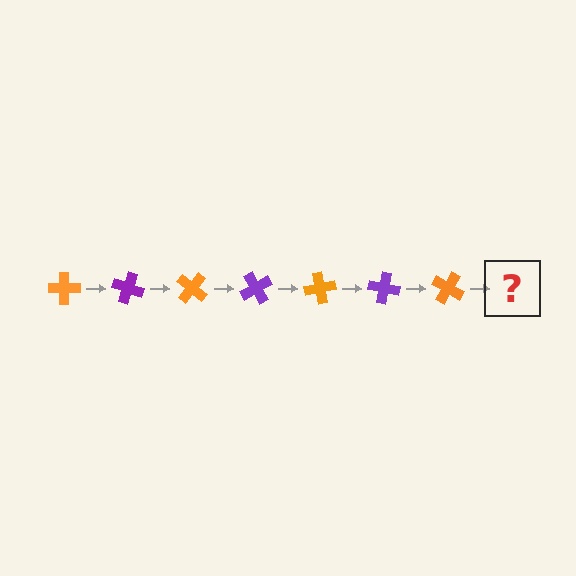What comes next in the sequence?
The next element should be a purple cross, rotated 140 degrees from the start.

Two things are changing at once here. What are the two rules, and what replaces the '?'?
The two rules are that it rotates 20 degrees each step and the color cycles through orange and purple. The '?' should be a purple cross, rotated 140 degrees from the start.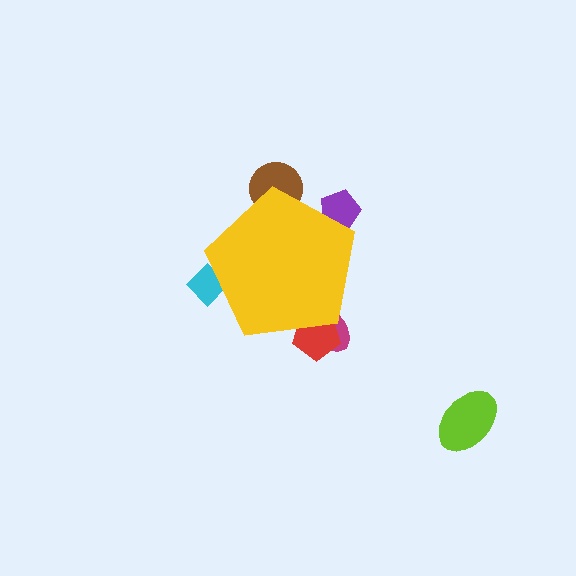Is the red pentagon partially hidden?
Yes, the red pentagon is partially hidden behind the yellow pentagon.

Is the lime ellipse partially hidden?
No, the lime ellipse is fully visible.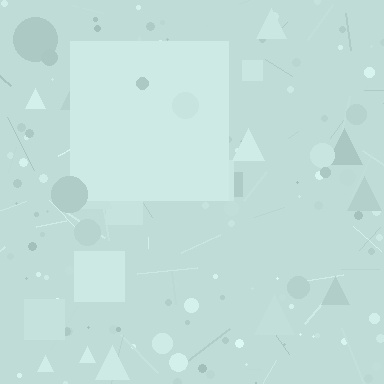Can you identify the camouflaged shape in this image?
The camouflaged shape is a square.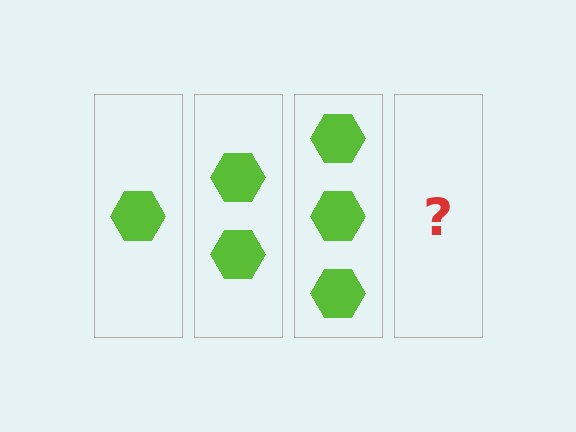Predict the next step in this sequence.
The next step is 4 hexagons.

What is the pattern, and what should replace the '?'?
The pattern is that each step adds one more hexagon. The '?' should be 4 hexagons.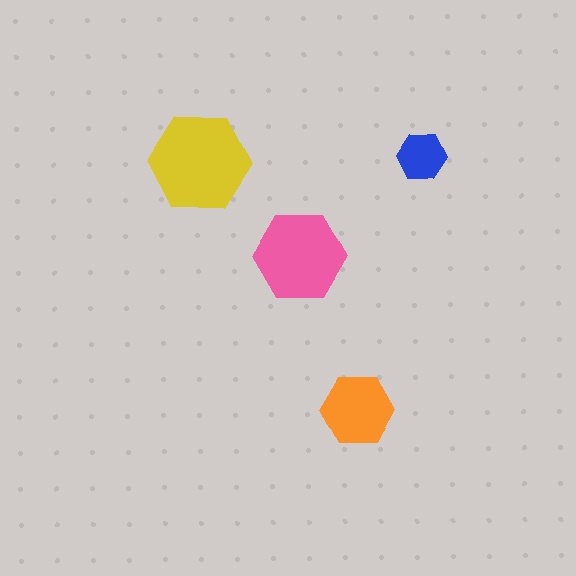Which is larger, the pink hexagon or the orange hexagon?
The pink one.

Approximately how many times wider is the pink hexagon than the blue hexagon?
About 2 times wider.